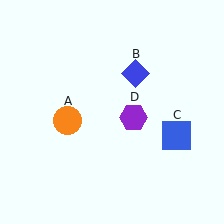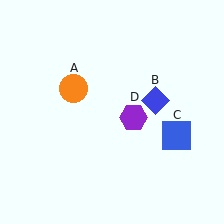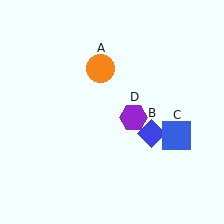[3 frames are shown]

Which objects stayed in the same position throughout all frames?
Blue square (object C) and purple hexagon (object D) remained stationary.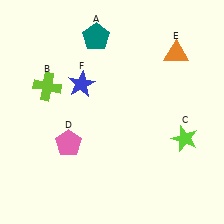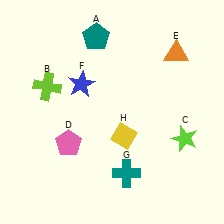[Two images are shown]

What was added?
A teal cross (G), a yellow diamond (H) were added in Image 2.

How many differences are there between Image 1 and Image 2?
There are 2 differences between the two images.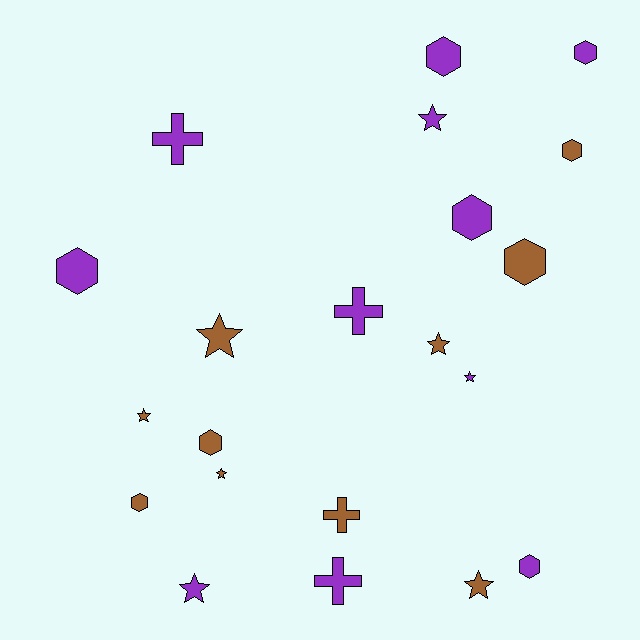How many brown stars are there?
There are 5 brown stars.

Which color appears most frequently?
Purple, with 11 objects.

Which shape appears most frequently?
Hexagon, with 9 objects.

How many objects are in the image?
There are 21 objects.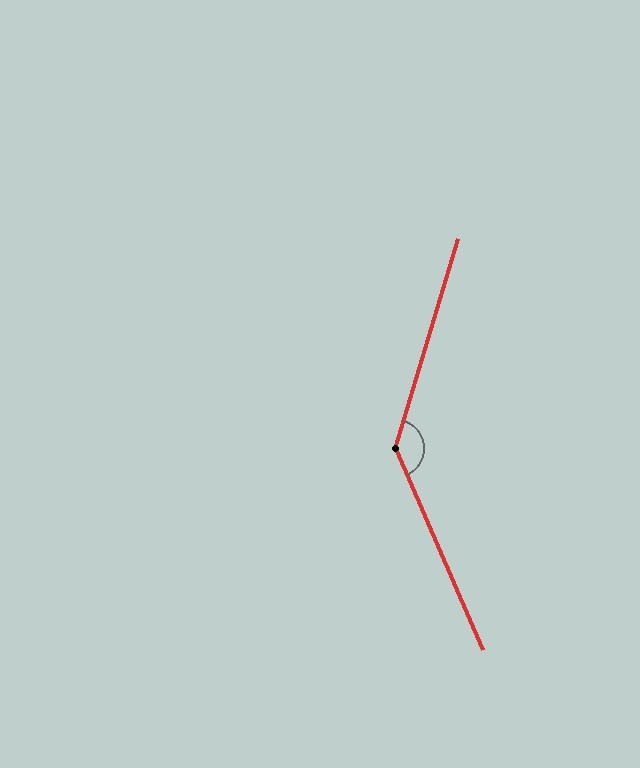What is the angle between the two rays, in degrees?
Approximately 140 degrees.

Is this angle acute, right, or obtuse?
It is obtuse.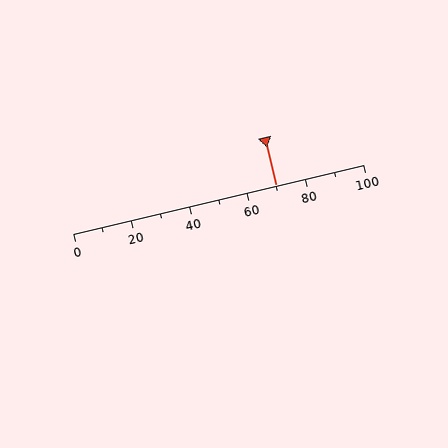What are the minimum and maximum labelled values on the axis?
The axis runs from 0 to 100.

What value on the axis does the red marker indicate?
The marker indicates approximately 70.